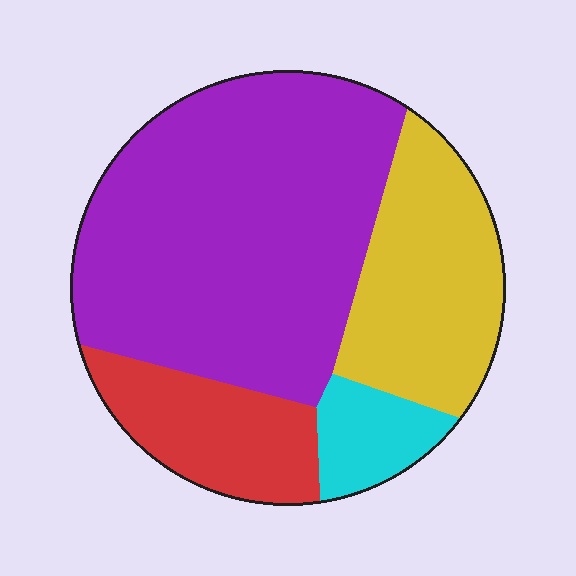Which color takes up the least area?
Cyan, at roughly 10%.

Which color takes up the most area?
Purple, at roughly 55%.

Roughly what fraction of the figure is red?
Red takes up about one sixth (1/6) of the figure.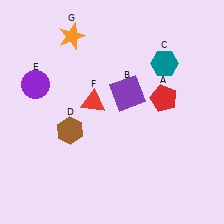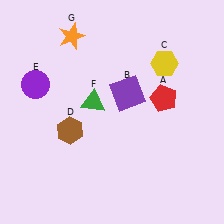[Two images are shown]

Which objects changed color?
C changed from teal to yellow. F changed from red to green.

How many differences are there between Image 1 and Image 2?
There are 2 differences between the two images.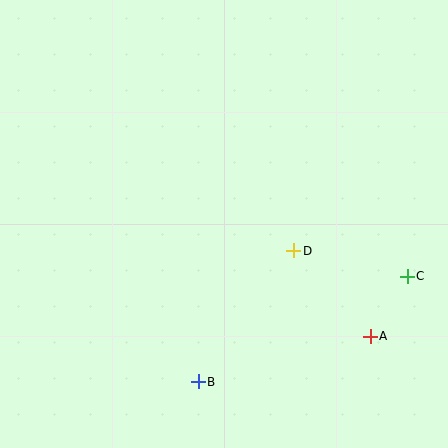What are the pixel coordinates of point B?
Point B is at (198, 382).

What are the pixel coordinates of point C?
Point C is at (407, 276).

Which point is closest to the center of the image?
Point D at (294, 251) is closest to the center.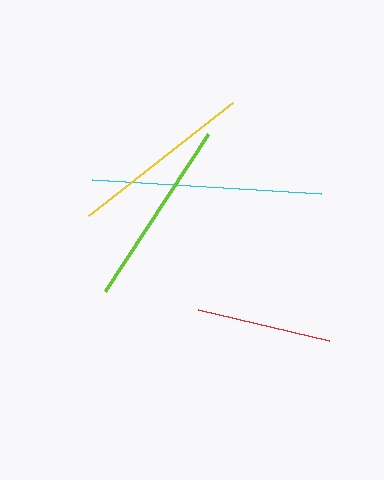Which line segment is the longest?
The cyan line is the longest at approximately 229 pixels.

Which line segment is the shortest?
The red line is the shortest at approximately 135 pixels.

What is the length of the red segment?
The red segment is approximately 135 pixels long.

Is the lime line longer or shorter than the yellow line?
The lime line is longer than the yellow line.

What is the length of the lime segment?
The lime segment is approximately 188 pixels long.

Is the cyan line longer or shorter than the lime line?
The cyan line is longer than the lime line.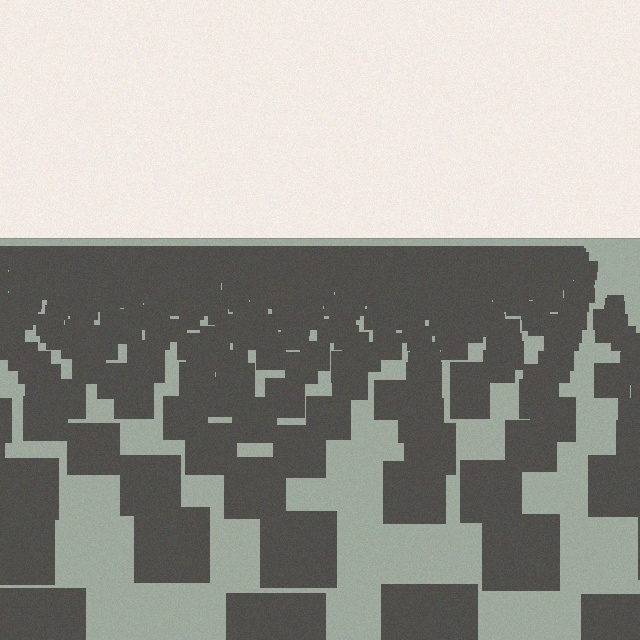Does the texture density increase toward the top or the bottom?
Density increases toward the top.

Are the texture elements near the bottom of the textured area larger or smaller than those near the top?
Larger. Near the bottom, elements are closer to the viewer and appear at a bigger on-screen size.